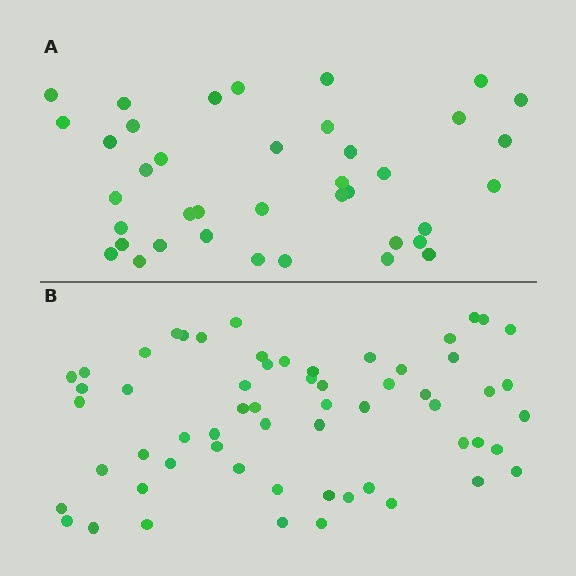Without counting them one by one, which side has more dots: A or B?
Region B (the bottom region) has more dots.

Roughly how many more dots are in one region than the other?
Region B has approximately 20 more dots than region A.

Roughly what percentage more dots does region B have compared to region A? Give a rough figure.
About 55% more.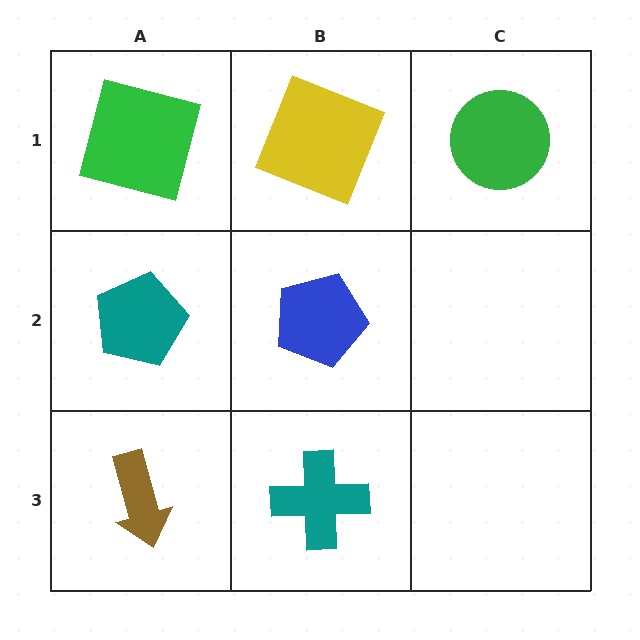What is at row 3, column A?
A brown arrow.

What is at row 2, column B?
A blue pentagon.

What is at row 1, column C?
A green circle.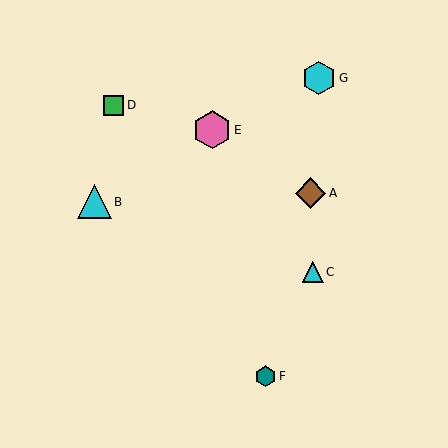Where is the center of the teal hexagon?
The center of the teal hexagon is at (265, 376).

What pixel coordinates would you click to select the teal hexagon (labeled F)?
Click at (265, 376) to select the teal hexagon F.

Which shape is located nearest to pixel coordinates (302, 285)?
The cyan triangle (labeled C) at (313, 272) is nearest to that location.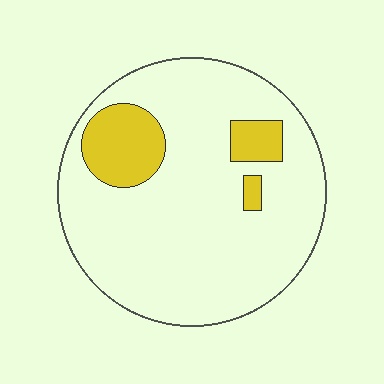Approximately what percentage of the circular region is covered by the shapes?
Approximately 15%.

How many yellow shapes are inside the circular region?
3.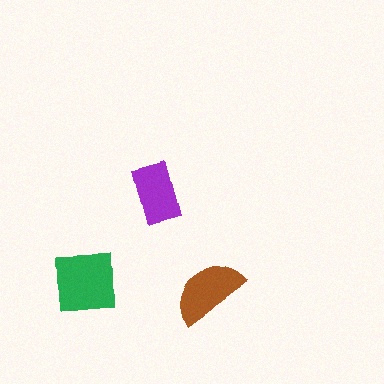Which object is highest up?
The purple rectangle is topmost.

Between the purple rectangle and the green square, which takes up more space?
The green square.